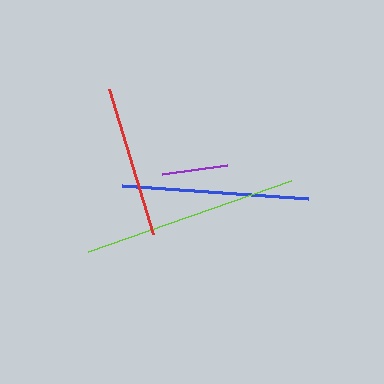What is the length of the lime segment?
The lime segment is approximately 215 pixels long.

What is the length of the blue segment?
The blue segment is approximately 186 pixels long.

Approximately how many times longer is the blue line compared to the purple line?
The blue line is approximately 2.8 times the length of the purple line.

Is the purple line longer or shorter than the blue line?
The blue line is longer than the purple line.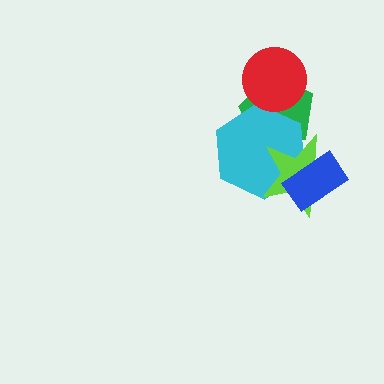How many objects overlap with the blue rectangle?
2 objects overlap with the blue rectangle.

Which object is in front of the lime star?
The blue rectangle is in front of the lime star.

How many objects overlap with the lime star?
3 objects overlap with the lime star.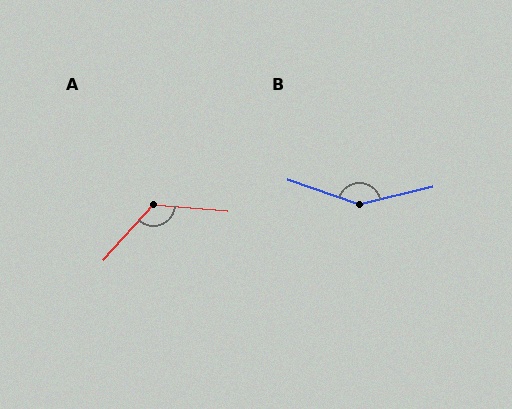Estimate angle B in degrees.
Approximately 147 degrees.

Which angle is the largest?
B, at approximately 147 degrees.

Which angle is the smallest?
A, at approximately 127 degrees.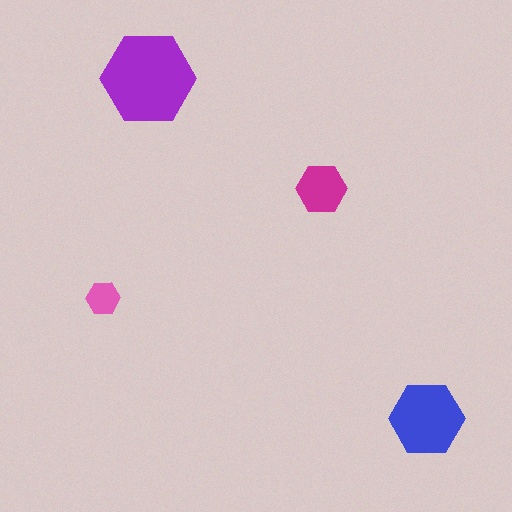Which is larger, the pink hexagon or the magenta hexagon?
The magenta one.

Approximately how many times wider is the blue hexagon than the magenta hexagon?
About 1.5 times wider.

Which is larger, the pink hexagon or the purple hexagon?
The purple one.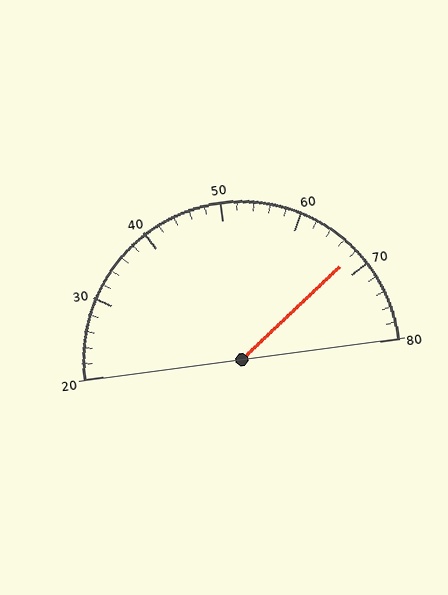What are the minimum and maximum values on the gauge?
The gauge ranges from 20 to 80.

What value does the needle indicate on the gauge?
The needle indicates approximately 68.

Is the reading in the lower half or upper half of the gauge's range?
The reading is in the upper half of the range (20 to 80).